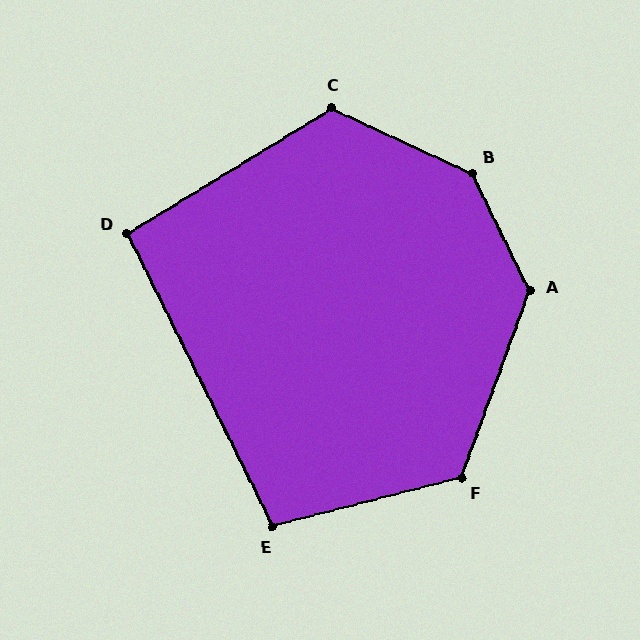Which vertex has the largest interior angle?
B, at approximately 140 degrees.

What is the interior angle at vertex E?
Approximately 102 degrees (obtuse).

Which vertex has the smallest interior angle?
D, at approximately 95 degrees.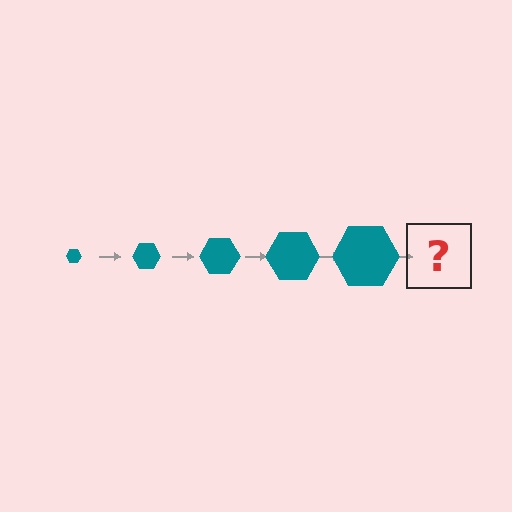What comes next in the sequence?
The next element should be a teal hexagon, larger than the previous one.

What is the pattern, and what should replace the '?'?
The pattern is that the hexagon gets progressively larger each step. The '?' should be a teal hexagon, larger than the previous one.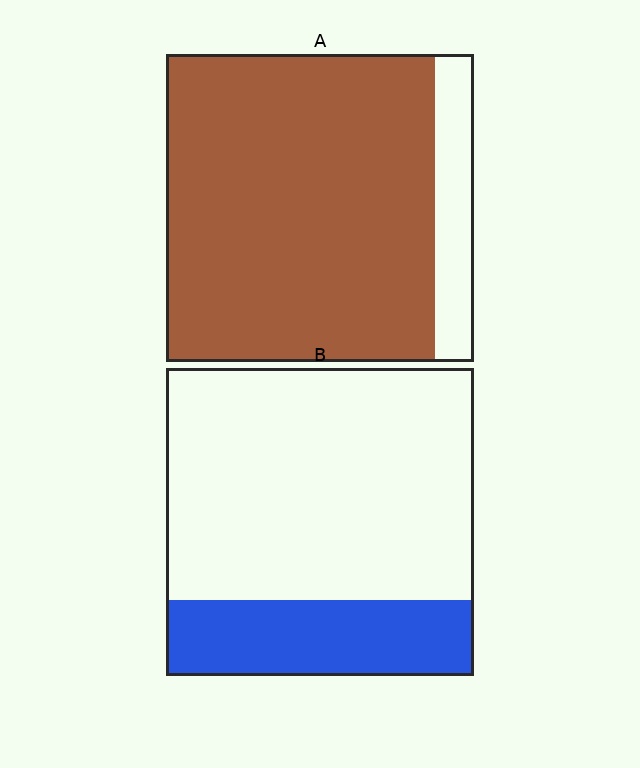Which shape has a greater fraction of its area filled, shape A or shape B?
Shape A.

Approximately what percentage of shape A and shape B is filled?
A is approximately 85% and B is approximately 25%.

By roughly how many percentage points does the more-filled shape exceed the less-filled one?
By roughly 65 percentage points (A over B).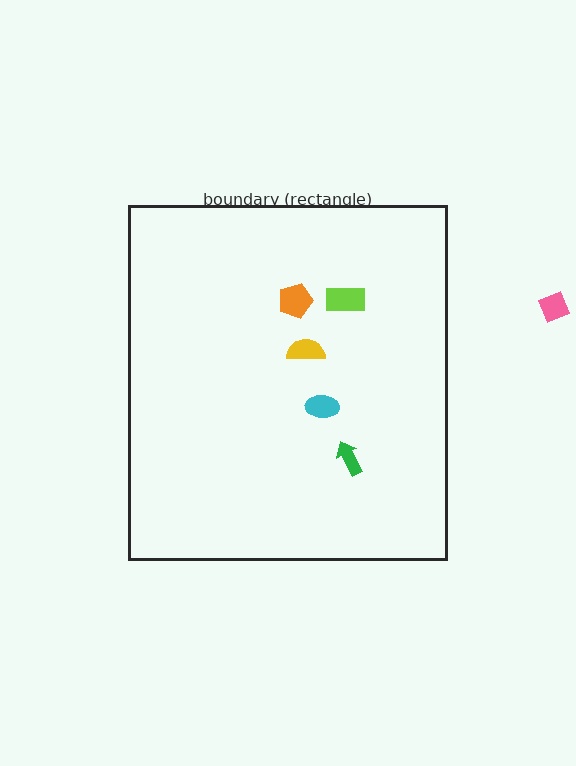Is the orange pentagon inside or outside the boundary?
Inside.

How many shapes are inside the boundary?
5 inside, 1 outside.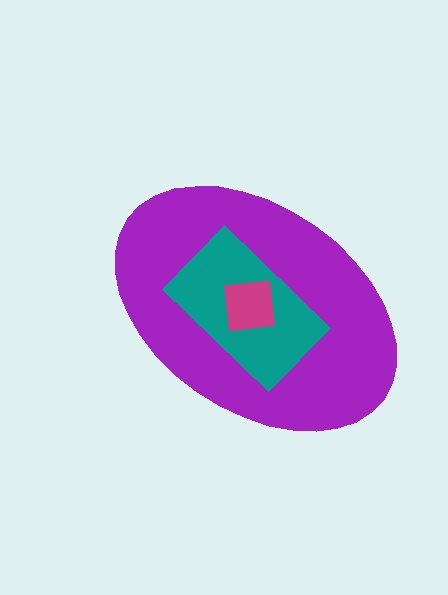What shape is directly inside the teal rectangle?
The magenta square.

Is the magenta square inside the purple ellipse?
Yes.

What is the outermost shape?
The purple ellipse.